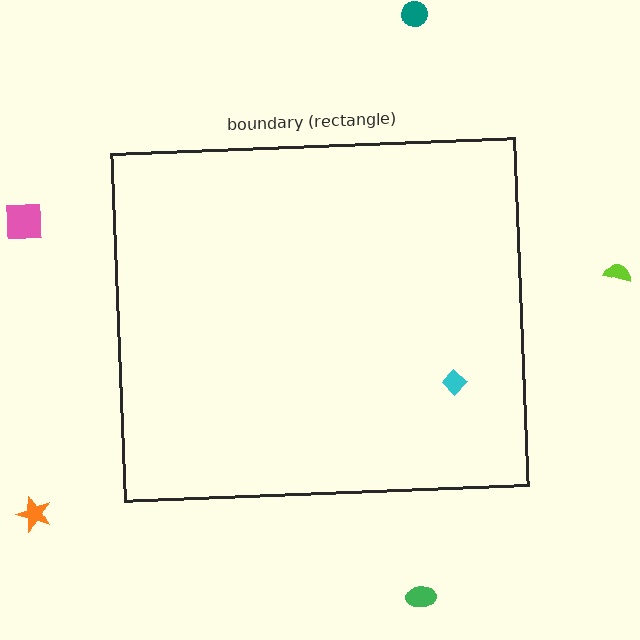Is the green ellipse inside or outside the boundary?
Outside.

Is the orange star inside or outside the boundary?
Outside.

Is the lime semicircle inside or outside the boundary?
Outside.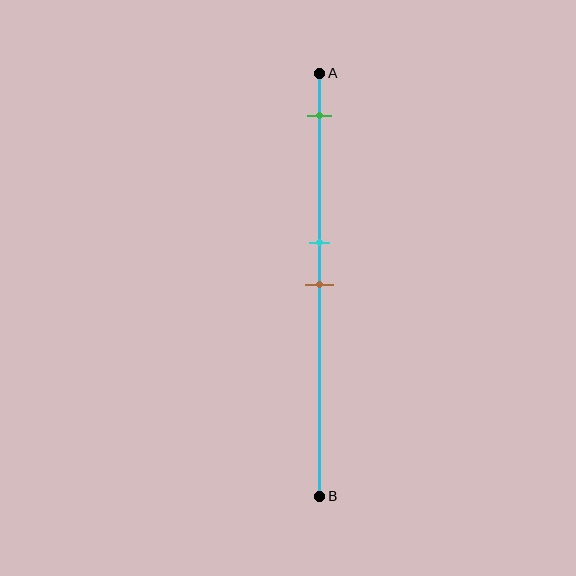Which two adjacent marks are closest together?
The cyan and brown marks are the closest adjacent pair.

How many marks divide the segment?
There are 3 marks dividing the segment.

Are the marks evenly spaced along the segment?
No, the marks are not evenly spaced.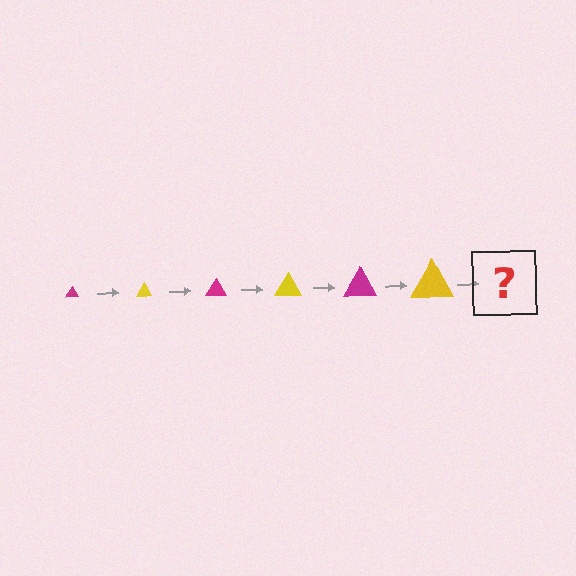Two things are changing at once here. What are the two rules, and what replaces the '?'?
The two rules are that the triangle grows larger each step and the color cycles through magenta and yellow. The '?' should be a magenta triangle, larger than the previous one.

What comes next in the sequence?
The next element should be a magenta triangle, larger than the previous one.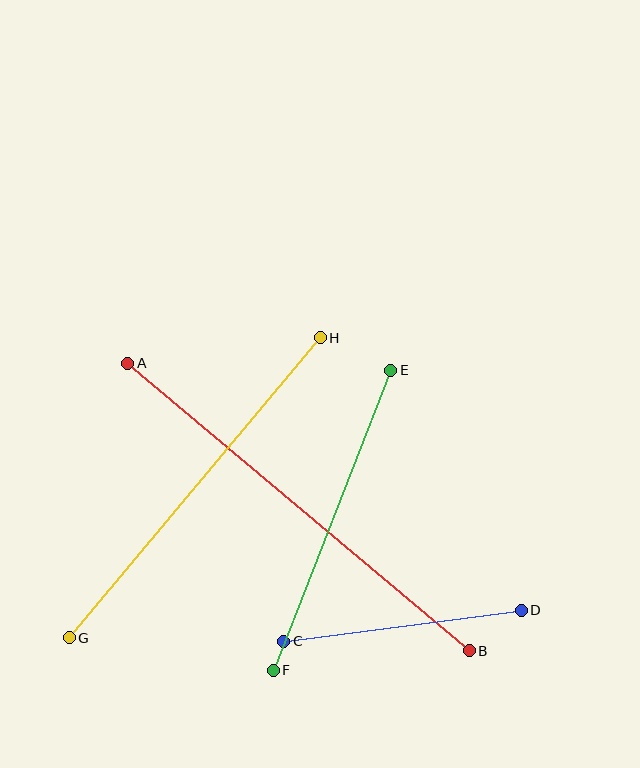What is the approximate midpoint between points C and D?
The midpoint is at approximately (403, 626) pixels.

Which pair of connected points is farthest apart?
Points A and B are farthest apart.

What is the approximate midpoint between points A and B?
The midpoint is at approximately (298, 507) pixels.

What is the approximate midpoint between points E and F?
The midpoint is at approximately (332, 520) pixels.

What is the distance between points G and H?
The distance is approximately 392 pixels.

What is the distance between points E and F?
The distance is approximately 322 pixels.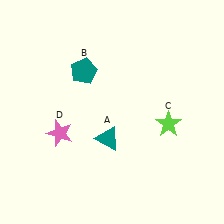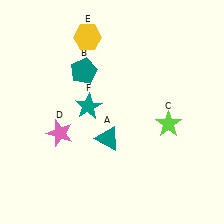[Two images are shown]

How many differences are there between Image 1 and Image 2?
There are 2 differences between the two images.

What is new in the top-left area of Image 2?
A teal star (F) was added in the top-left area of Image 2.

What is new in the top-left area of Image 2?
A yellow hexagon (E) was added in the top-left area of Image 2.